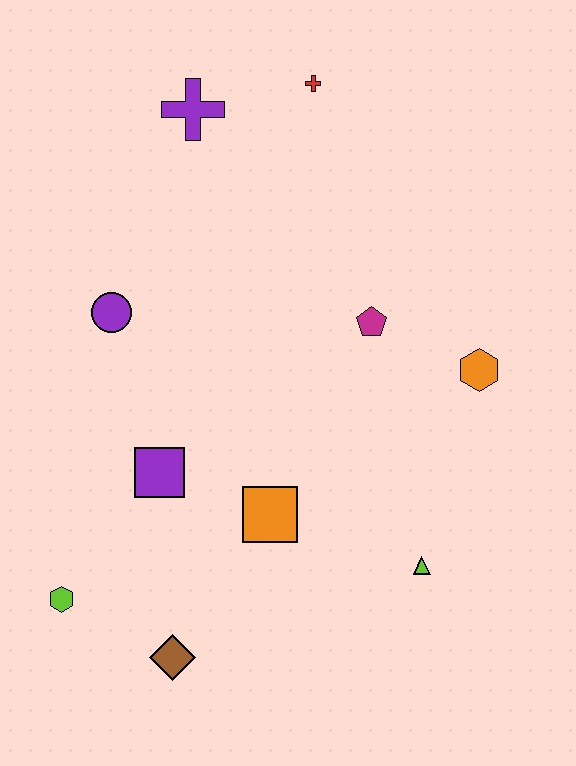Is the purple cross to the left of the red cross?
Yes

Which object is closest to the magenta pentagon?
The orange hexagon is closest to the magenta pentagon.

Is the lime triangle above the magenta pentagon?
No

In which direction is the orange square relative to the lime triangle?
The orange square is to the left of the lime triangle.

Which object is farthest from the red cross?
The brown diamond is farthest from the red cross.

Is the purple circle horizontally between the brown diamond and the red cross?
No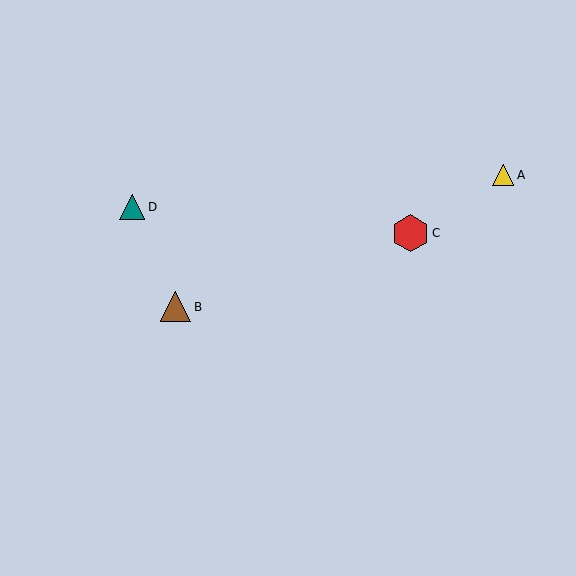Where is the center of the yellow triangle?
The center of the yellow triangle is at (503, 175).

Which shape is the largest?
The red hexagon (labeled C) is the largest.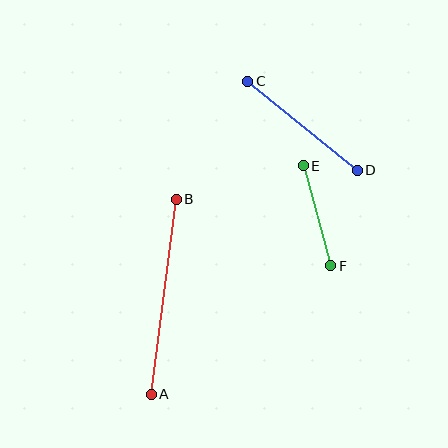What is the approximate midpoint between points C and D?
The midpoint is at approximately (302, 126) pixels.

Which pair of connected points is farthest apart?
Points A and B are farthest apart.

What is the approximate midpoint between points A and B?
The midpoint is at approximately (164, 297) pixels.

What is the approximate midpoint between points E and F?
The midpoint is at approximately (317, 216) pixels.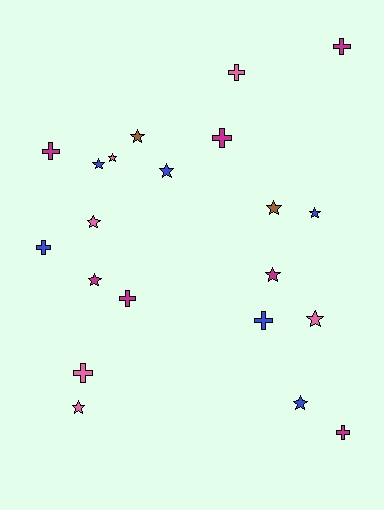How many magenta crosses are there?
There are 5 magenta crosses.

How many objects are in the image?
There are 21 objects.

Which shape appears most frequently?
Star, with 12 objects.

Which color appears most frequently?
Magenta, with 7 objects.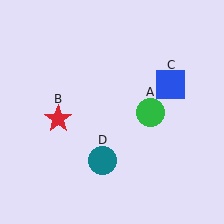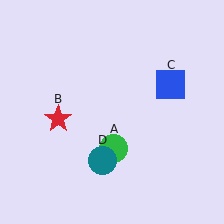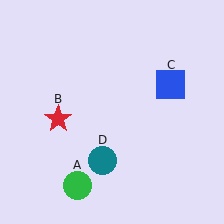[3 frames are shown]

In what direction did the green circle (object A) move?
The green circle (object A) moved down and to the left.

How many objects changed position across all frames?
1 object changed position: green circle (object A).